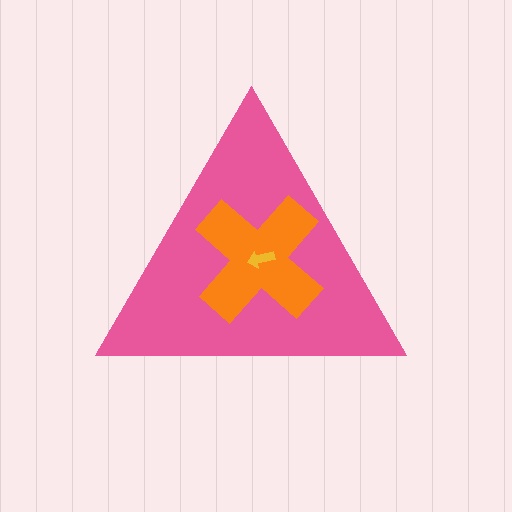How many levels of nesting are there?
3.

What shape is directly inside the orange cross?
The yellow arrow.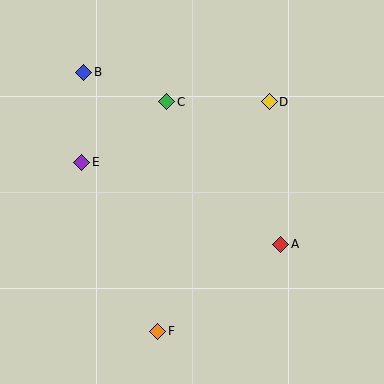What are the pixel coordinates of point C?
Point C is at (167, 102).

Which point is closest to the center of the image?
Point C at (167, 102) is closest to the center.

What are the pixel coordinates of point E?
Point E is at (82, 162).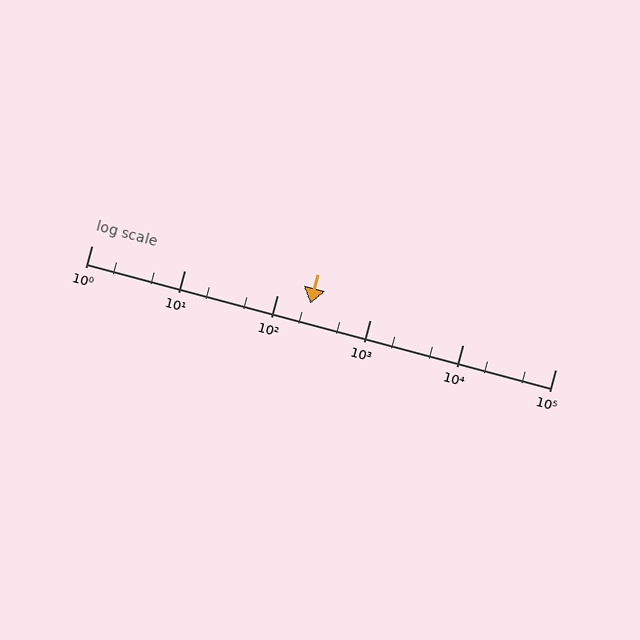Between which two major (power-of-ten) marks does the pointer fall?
The pointer is between 100 and 1000.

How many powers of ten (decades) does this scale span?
The scale spans 5 decades, from 1 to 100000.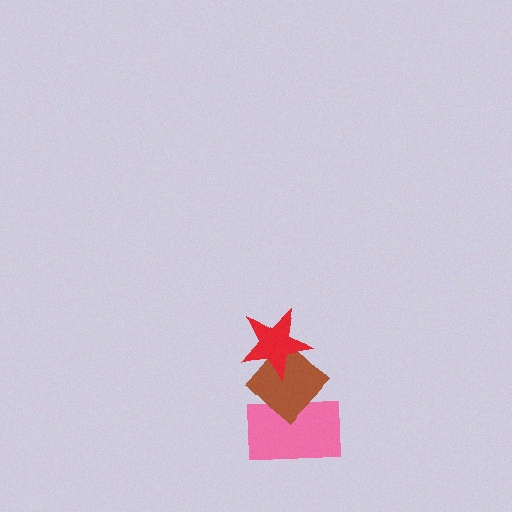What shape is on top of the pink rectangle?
The brown diamond is on top of the pink rectangle.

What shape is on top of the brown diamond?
The red star is on top of the brown diamond.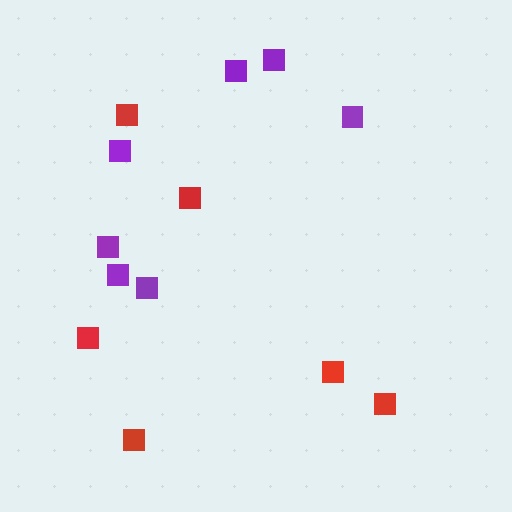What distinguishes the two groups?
There are 2 groups: one group of red squares (6) and one group of purple squares (7).